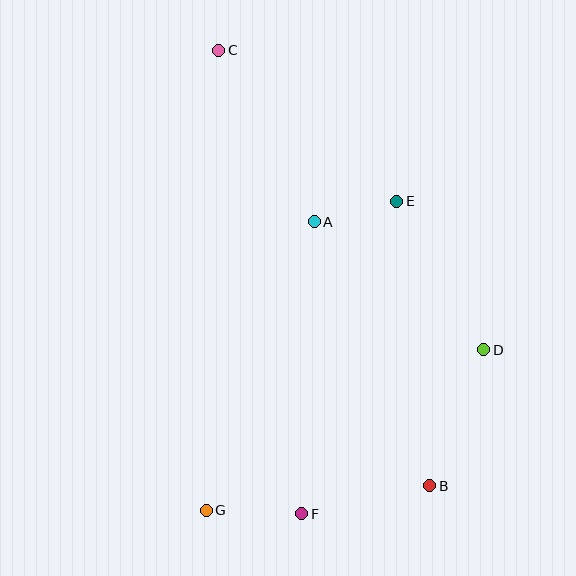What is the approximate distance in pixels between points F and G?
The distance between F and G is approximately 95 pixels.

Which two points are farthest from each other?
Points B and C are farthest from each other.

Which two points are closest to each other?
Points A and E are closest to each other.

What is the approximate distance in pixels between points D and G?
The distance between D and G is approximately 320 pixels.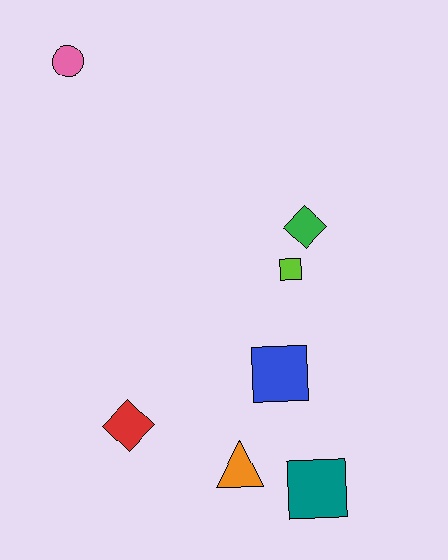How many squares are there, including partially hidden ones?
There are 3 squares.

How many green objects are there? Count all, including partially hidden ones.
There is 1 green object.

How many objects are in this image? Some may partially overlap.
There are 7 objects.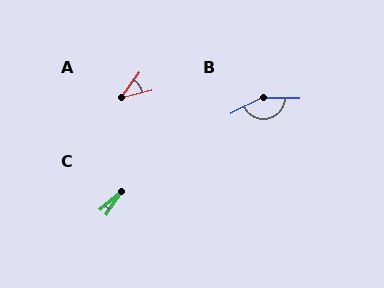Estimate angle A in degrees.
Approximately 42 degrees.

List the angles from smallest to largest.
C (16°), A (42°), B (153°).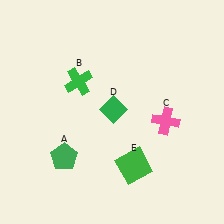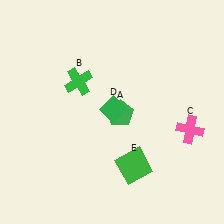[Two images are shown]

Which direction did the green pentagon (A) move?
The green pentagon (A) moved right.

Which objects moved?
The objects that moved are: the green pentagon (A), the pink cross (C).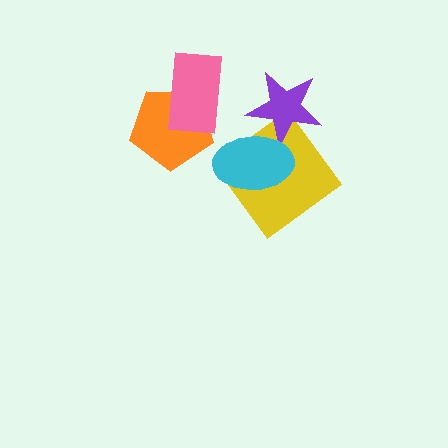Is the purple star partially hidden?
Yes, it is partially covered by another shape.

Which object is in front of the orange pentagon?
The pink rectangle is in front of the orange pentagon.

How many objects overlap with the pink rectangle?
1 object overlaps with the pink rectangle.